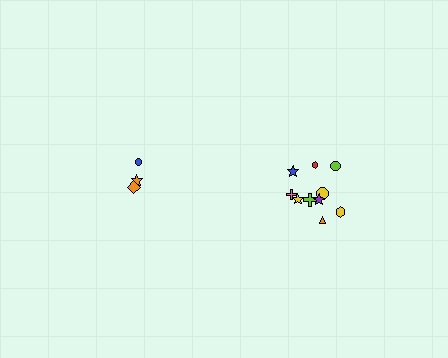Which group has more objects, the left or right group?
The right group.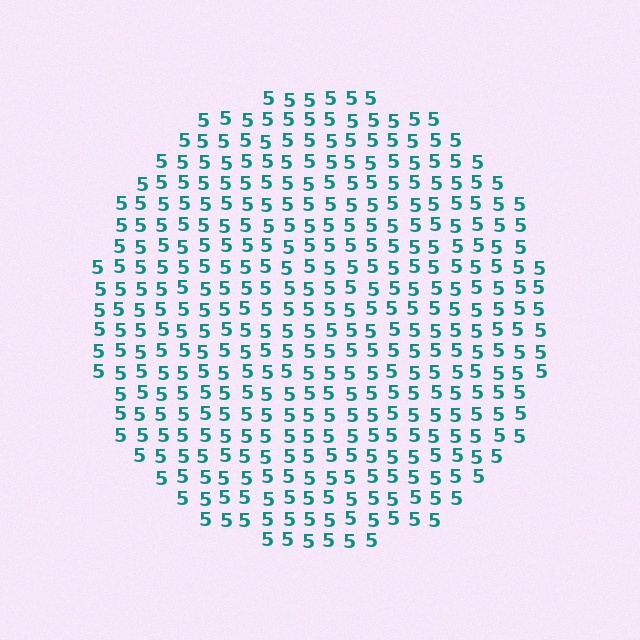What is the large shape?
The large shape is a circle.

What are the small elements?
The small elements are digit 5's.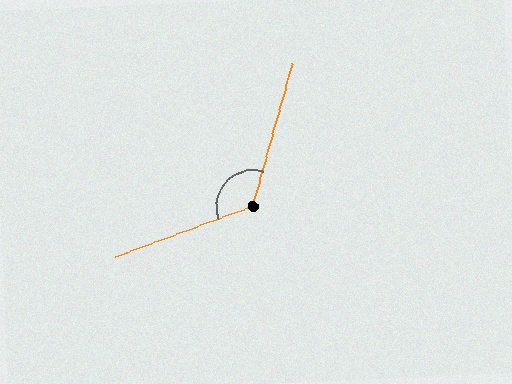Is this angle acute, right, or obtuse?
It is obtuse.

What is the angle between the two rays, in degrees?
Approximately 126 degrees.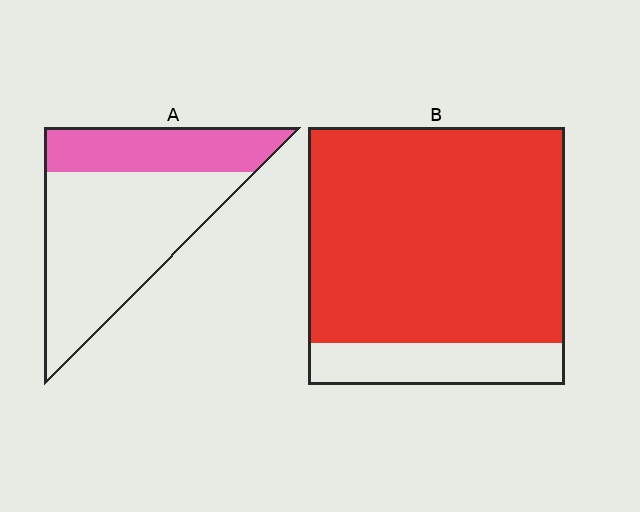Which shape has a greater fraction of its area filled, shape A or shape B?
Shape B.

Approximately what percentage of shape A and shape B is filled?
A is approximately 30% and B is approximately 85%.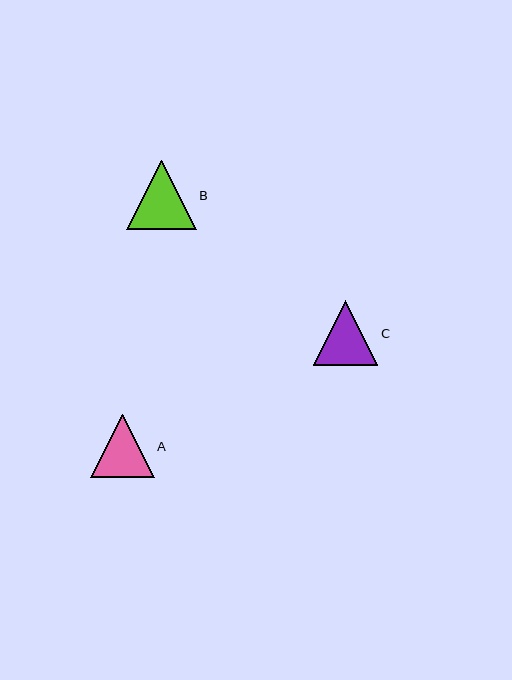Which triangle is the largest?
Triangle B is the largest with a size of approximately 70 pixels.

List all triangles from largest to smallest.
From largest to smallest: B, C, A.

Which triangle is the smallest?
Triangle A is the smallest with a size of approximately 63 pixels.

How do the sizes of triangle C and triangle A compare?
Triangle C and triangle A are approximately the same size.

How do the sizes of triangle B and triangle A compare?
Triangle B and triangle A are approximately the same size.